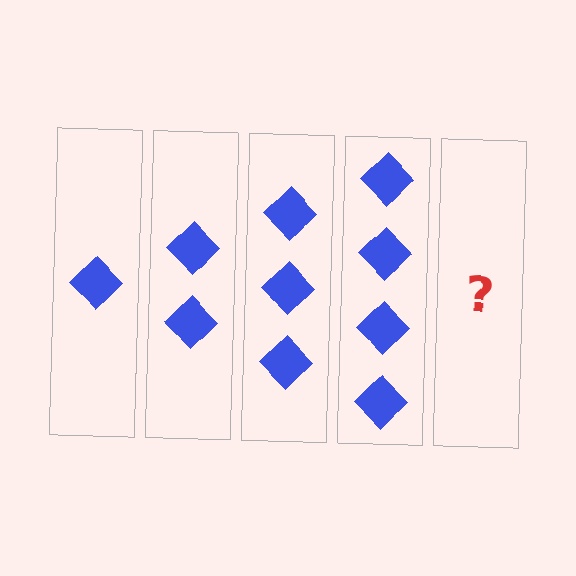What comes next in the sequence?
The next element should be 5 diamonds.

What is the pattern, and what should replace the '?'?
The pattern is that each step adds one more diamond. The '?' should be 5 diamonds.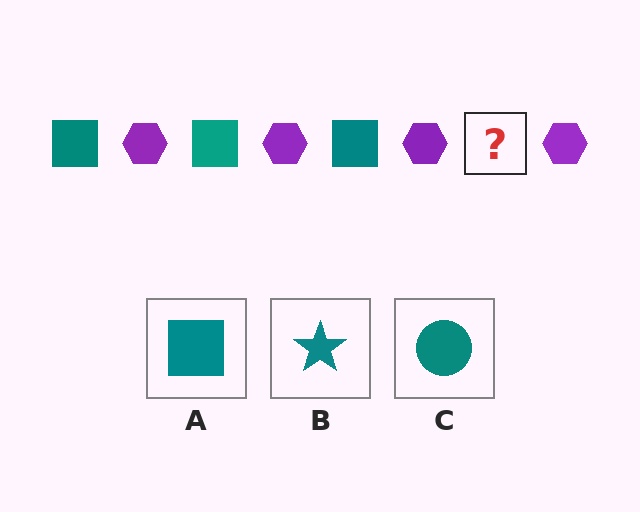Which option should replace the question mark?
Option A.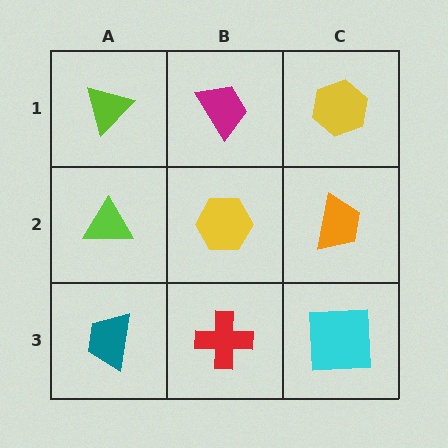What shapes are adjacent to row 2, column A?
A lime triangle (row 1, column A), a teal trapezoid (row 3, column A), a yellow hexagon (row 2, column B).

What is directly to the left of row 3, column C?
A red cross.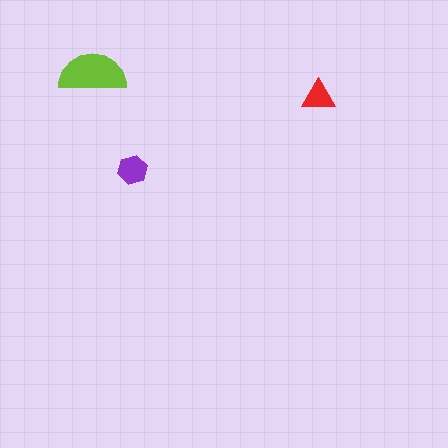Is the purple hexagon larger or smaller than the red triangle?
Larger.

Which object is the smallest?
The red triangle.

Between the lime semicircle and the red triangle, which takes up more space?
The lime semicircle.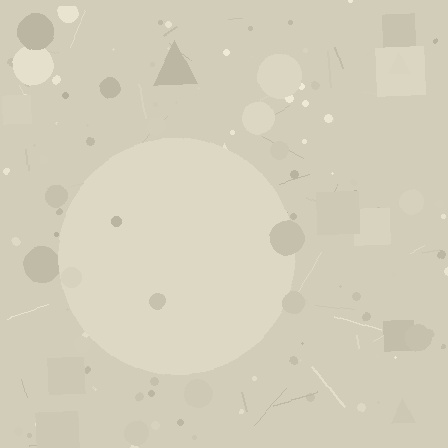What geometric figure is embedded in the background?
A circle is embedded in the background.